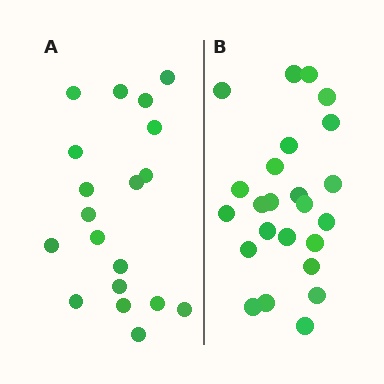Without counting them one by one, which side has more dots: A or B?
Region B (the right region) has more dots.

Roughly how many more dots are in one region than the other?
Region B has about 5 more dots than region A.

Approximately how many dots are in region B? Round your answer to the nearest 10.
About 20 dots. (The exact count is 24, which rounds to 20.)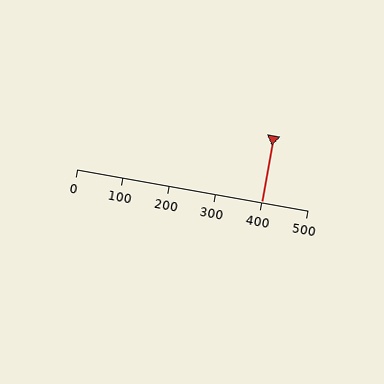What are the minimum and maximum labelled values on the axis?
The axis runs from 0 to 500.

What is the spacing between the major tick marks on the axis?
The major ticks are spaced 100 apart.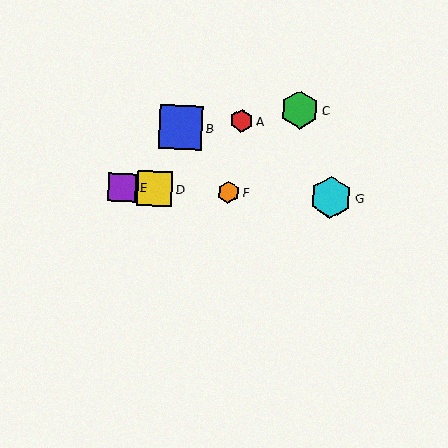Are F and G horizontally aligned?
Yes, both are at y≈192.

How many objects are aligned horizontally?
4 objects (D, E, F, G) are aligned horizontally.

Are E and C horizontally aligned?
No, E is at y≈187 and C is at y≈110.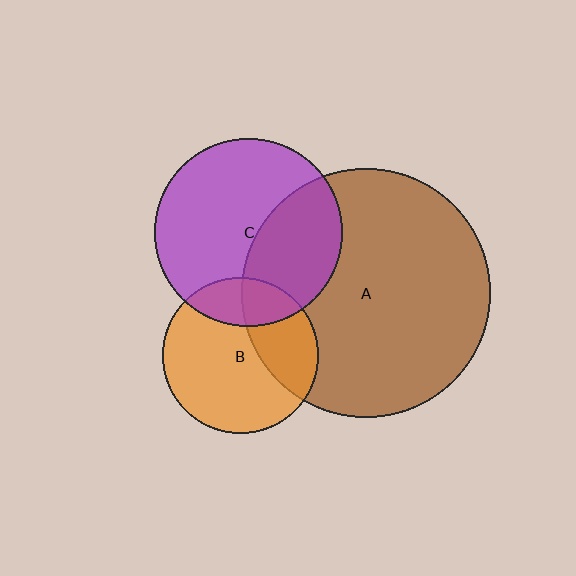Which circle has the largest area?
Circle A (brown).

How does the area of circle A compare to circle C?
Approximately 1.8 times.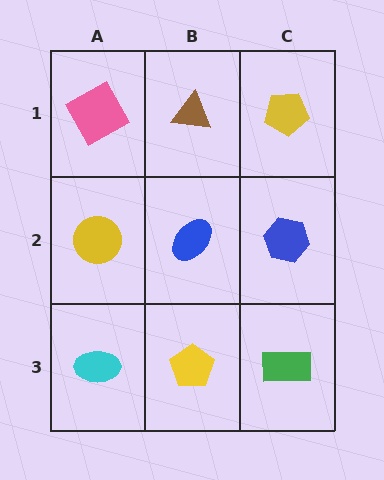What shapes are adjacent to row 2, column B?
A brown triangle (row 1, column B), a yellow pentagon (row 3, column B), a yellow circle (row 2, column A), a blue hexagon (row 2, column C).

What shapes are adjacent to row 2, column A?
A pink square (row 1, column A), a cyan ellipse (row 3, column A), a blue ellipse (row 2, column B).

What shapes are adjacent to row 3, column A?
A yellow circle (row 2, column A), a yellow pentagon (row 3, column B).